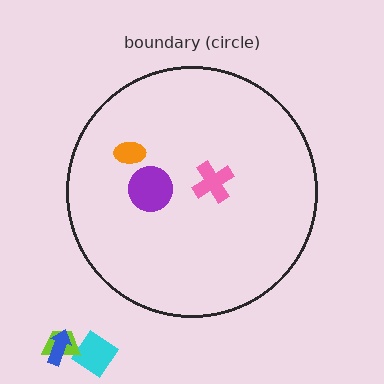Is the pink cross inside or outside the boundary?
Inside.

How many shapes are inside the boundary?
3 inside, 3 outside.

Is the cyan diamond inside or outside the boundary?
Outside.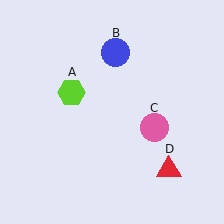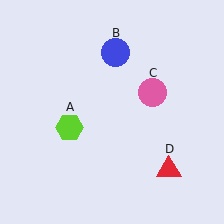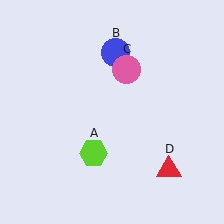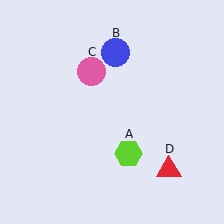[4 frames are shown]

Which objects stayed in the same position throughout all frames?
Blue circle (object B) and red triangle (object D) remained stationary.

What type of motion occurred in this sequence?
The lime hexagon (object A), pink circle (object C) rotated counterclockwise around the center of the scene.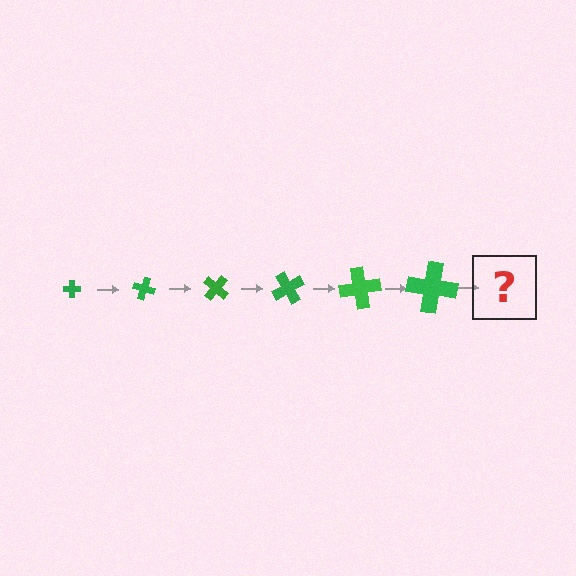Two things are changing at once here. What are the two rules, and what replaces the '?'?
The two rules are that the cross grows larger each step and it rotates 20 degrees each step. The '?' should be a cross, larger than the previous one and rotated 120 degrees from the start.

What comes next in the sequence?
The next element should be a cross, larger than the previous one and rotated 120 degrees from the start.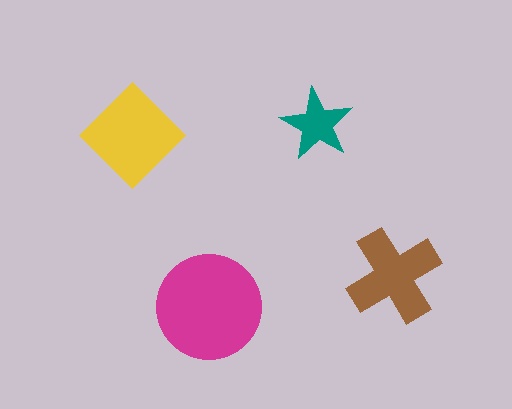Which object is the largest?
The magenta circle.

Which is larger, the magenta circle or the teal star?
The magenta circle.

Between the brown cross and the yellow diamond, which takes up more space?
The yellow diamond.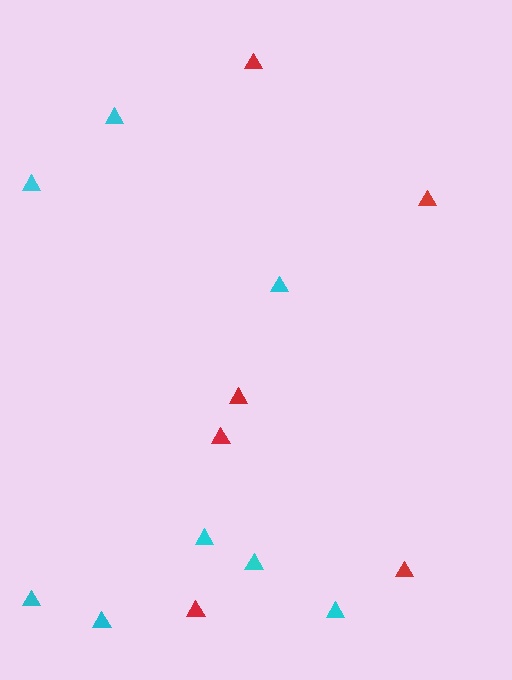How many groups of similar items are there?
There are 2 groups: one group of red triangles (6) and one group of cyan triangles (8).